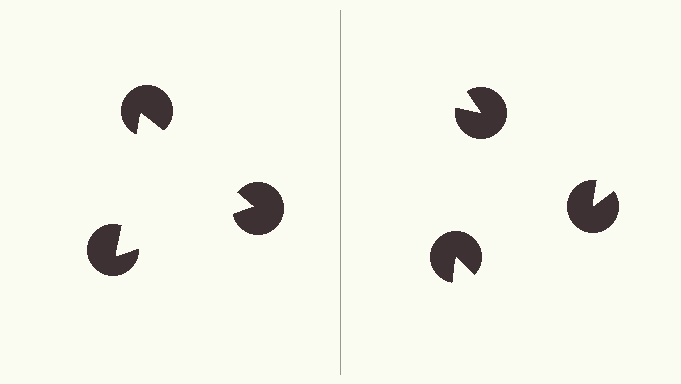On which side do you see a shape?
An illusory triangle appears on the left side. On the right side the wedge cuts are rotated, so no coherent shape forms.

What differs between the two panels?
The pac-man discs are positioned identically on both sides; only the wedge orientations differ. On the left they align to a triangle; on the right they are misaligned.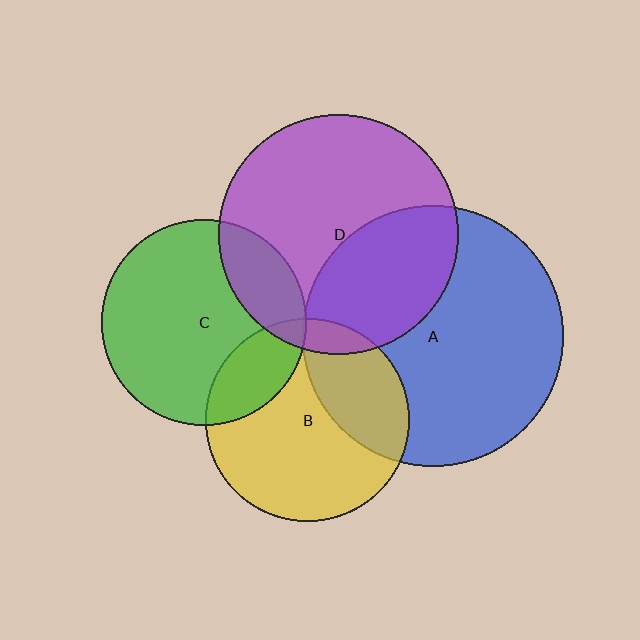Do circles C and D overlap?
Yes.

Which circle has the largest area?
Circle A (blue).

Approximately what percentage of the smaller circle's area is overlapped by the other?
Approximately 20%.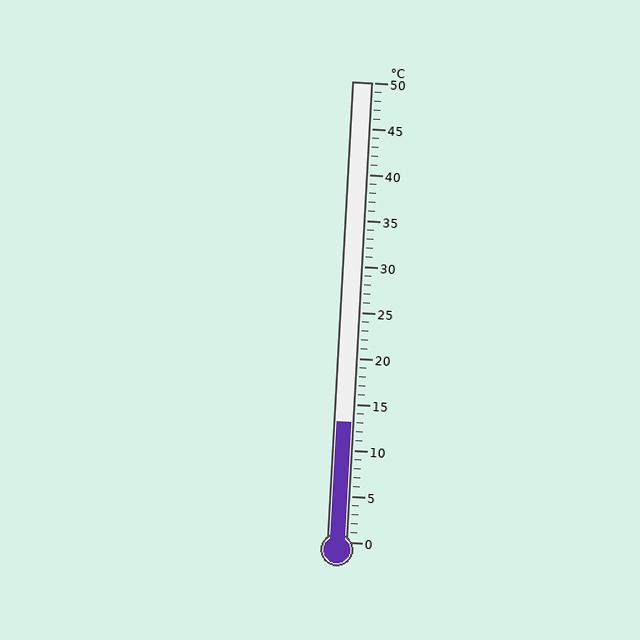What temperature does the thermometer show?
The thermometer shows approximately 13°C.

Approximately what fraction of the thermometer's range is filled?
The thermometer is filled to approximately 25% of its range.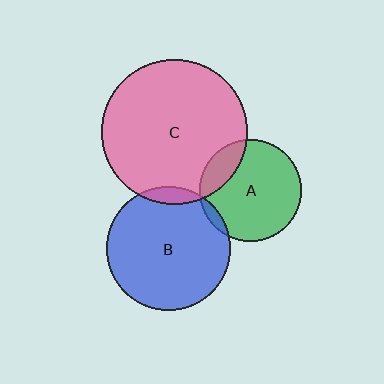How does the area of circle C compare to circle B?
Approximately 1.4 times.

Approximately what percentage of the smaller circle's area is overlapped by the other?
Approximately 5%.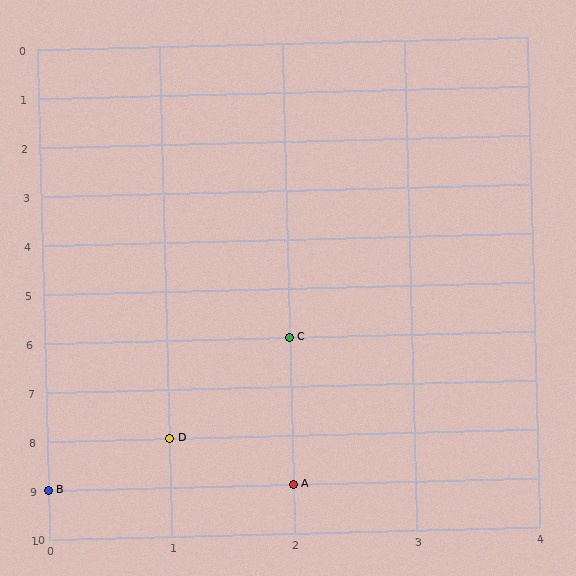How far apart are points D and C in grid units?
Points D and C are 1 column and 2 rows apart (about 2.2 grid units diagonally).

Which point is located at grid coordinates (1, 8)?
Point D is at (1, 8).